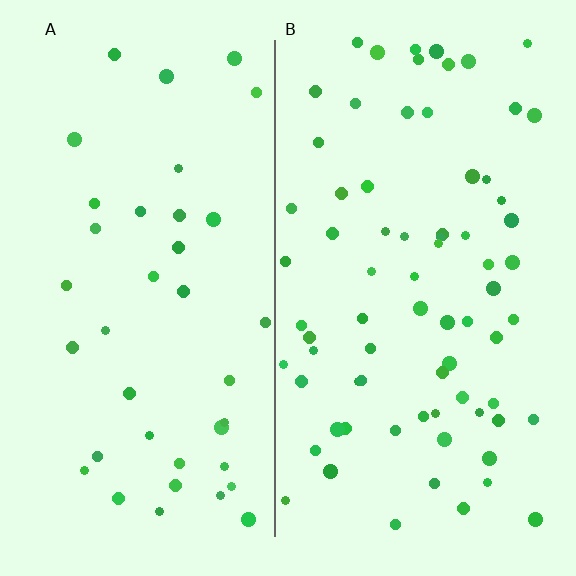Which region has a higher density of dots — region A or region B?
B (the right).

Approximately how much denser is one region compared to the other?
Approximately 1.9× — region B over region A.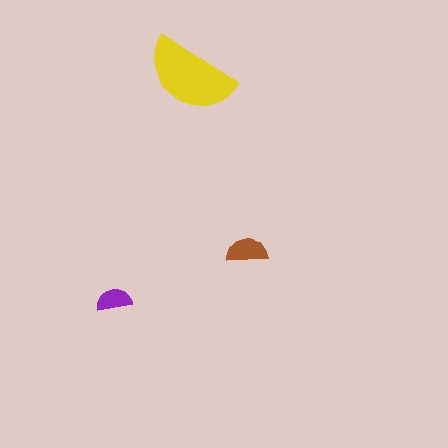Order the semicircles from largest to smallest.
the yellow one, the brown one, the purple one.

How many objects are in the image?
There are 3 objects in the image.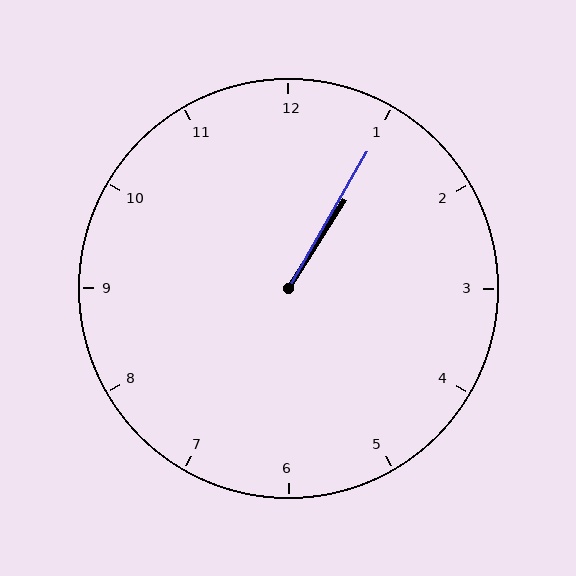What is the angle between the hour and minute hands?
Approximately 2 degrees.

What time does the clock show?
1:05.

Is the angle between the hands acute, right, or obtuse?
It is acute.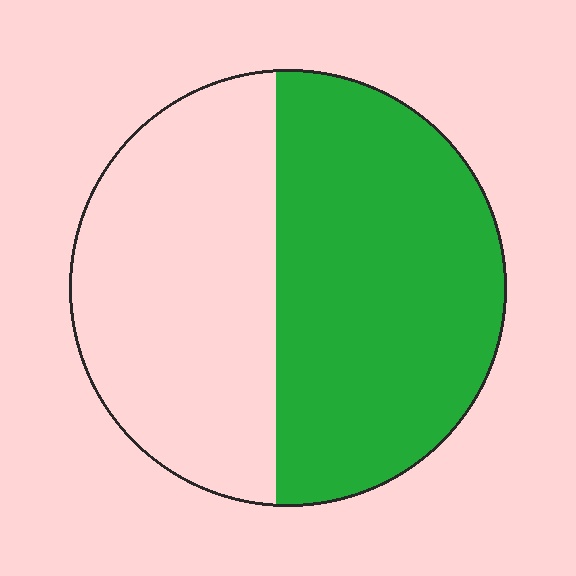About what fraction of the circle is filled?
About one half (1/2).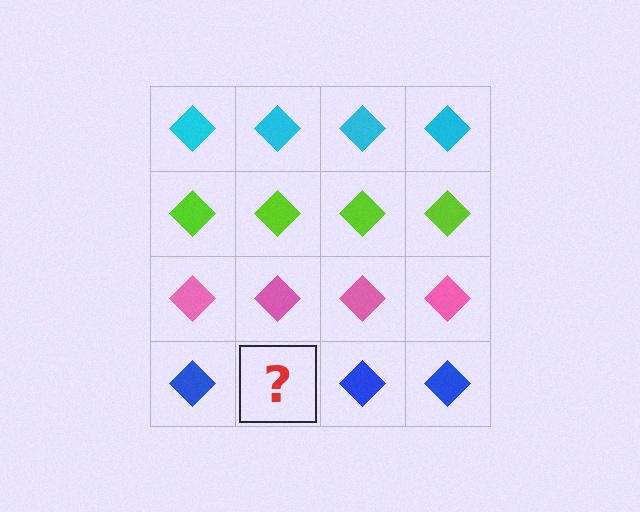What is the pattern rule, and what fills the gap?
The rule is that each row has a consistent color. The gap should be filled with a blue diamond.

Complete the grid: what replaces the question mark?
The question mark should be replaced with a blue diamond.